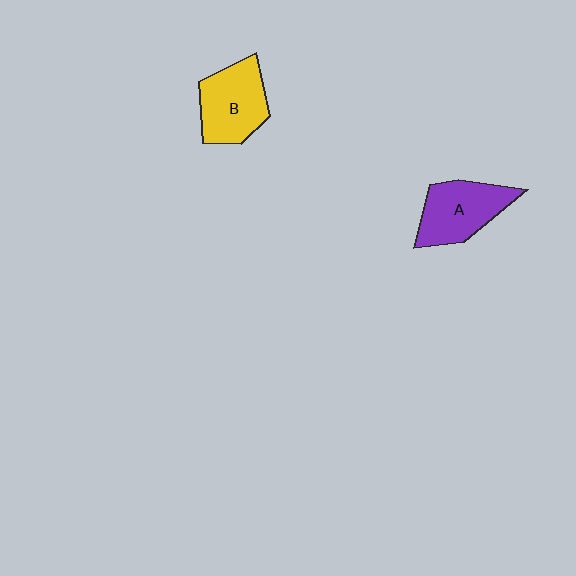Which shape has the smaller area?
Shape A (purple).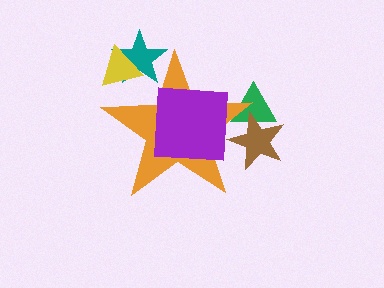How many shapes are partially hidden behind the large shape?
4 shapes are partially hidden.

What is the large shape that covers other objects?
An orange star.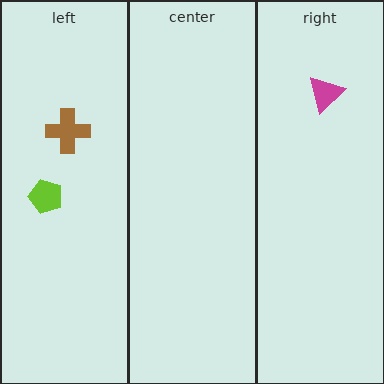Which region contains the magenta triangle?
The right region.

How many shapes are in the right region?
1.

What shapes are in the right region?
The magenta triangle.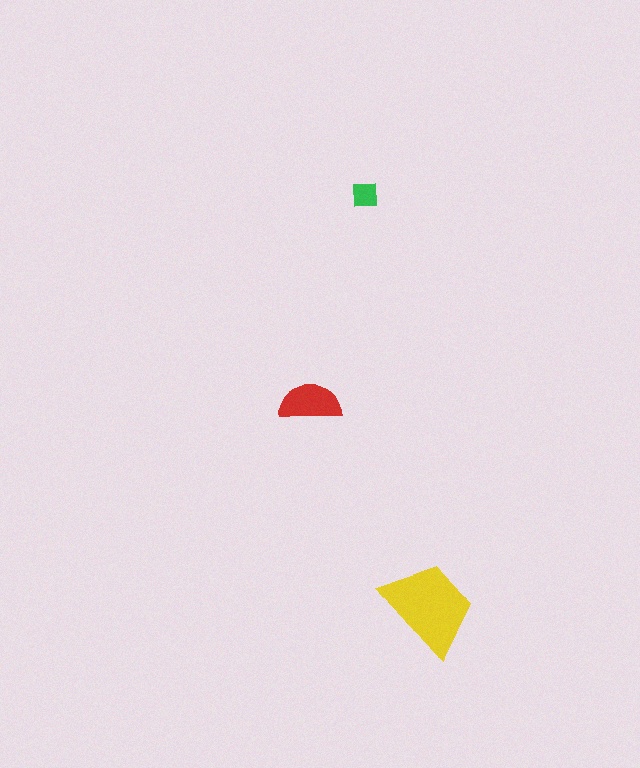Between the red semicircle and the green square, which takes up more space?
The red semicircle.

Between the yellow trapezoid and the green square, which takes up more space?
The yellow trapezoid.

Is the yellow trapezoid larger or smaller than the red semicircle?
Larger.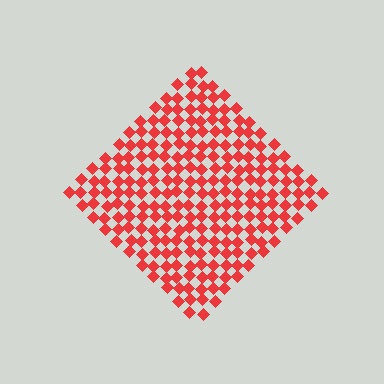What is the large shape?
The large shape is a diamond.